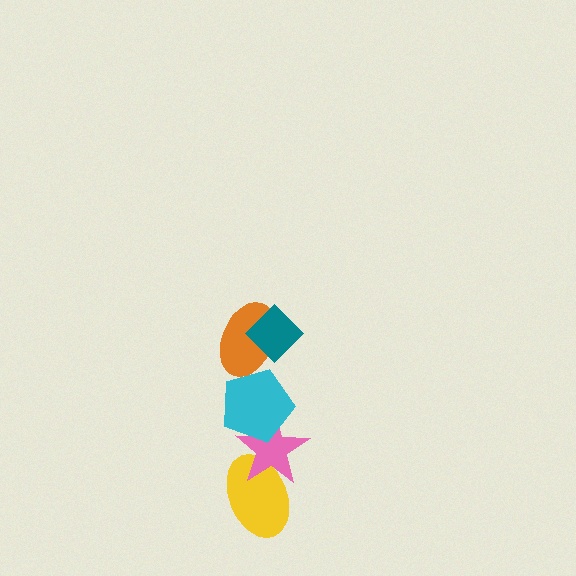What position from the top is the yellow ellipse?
The yellow ellipse is 5th from the top.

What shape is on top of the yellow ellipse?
The pink star is on top of the yellow ellipse.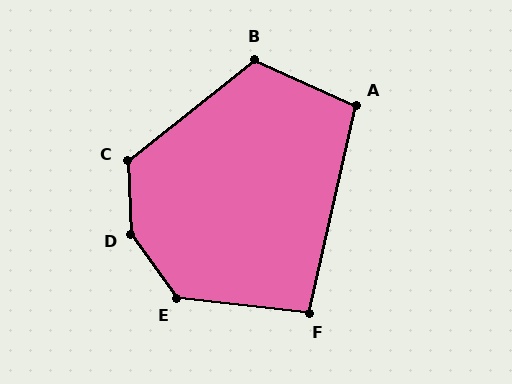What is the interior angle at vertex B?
Approximately 117 degrees (obtuse).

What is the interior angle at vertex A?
Approximately 102 degrees (obtuse).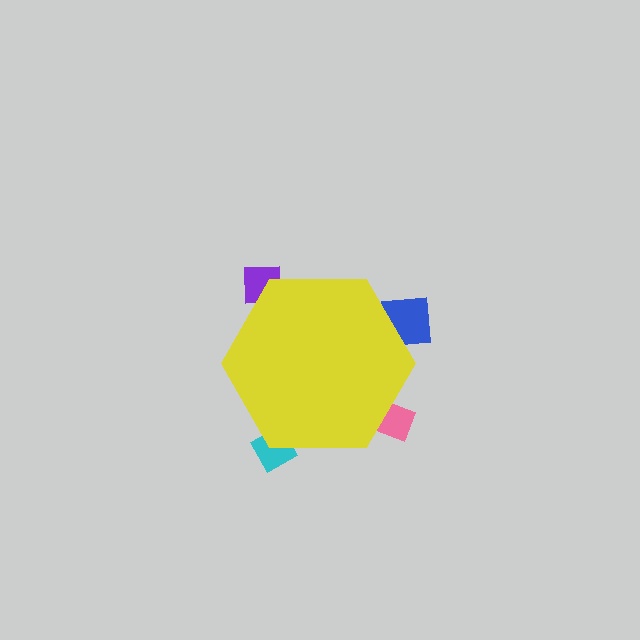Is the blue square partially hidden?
Yes, the blue square is partially hidden behind the yellow hexagon.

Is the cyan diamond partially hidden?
Yes, the cyan diamond is partially hidden behind the yellow hexagon.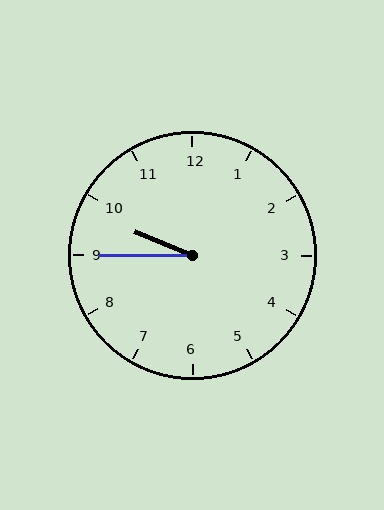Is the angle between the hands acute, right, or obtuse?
It is acute.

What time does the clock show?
9:45.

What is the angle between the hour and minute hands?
Approximately 22 degrees.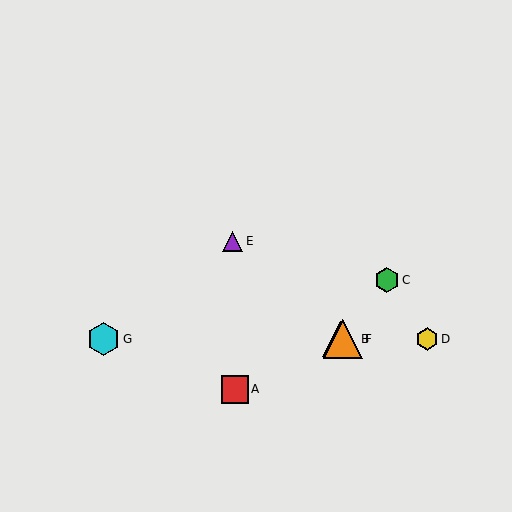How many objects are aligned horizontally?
4 objects (B, D, F, G) are aligned horizontally.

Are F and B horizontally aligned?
Yes, both are at y≈339.